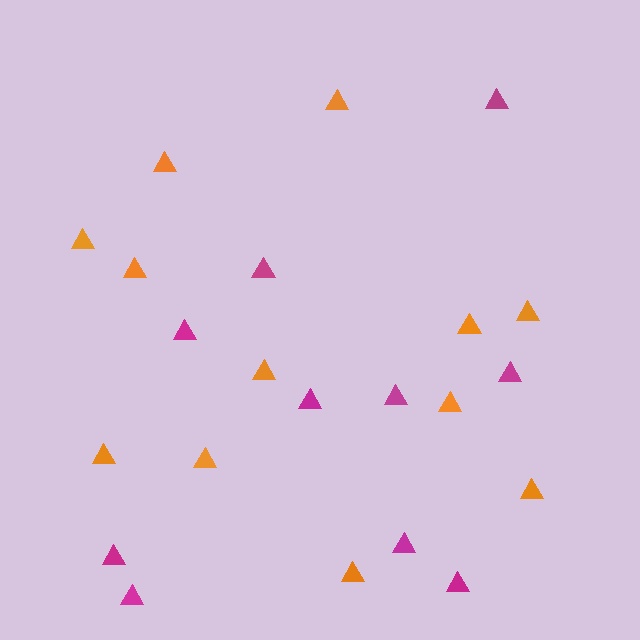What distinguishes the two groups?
There are 2 groups: one group of magenta triangles (10) and one group of orange triangles (12).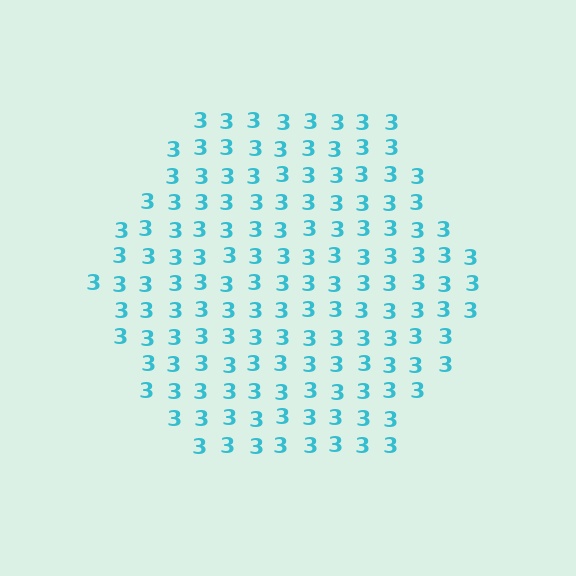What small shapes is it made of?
It is made of small digit 3's.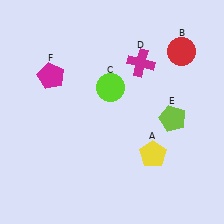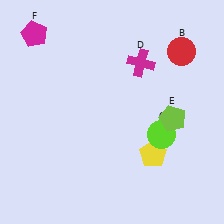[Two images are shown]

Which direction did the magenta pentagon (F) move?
The magenta pentagon (F) moved up.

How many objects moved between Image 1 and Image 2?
2 objects moved between the two images.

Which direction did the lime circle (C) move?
The lime circle (C) moved right.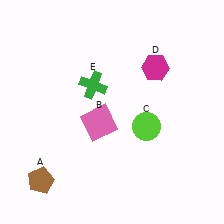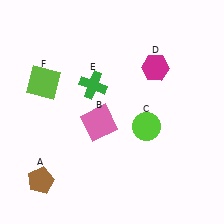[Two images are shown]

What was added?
A lime square (F) was added in Image 2.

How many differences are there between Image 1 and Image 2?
There is 1 difference between the two images.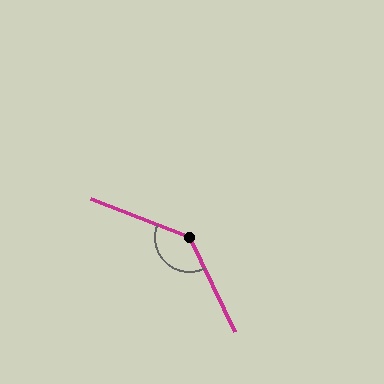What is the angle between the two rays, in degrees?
Approximately 137 degrees.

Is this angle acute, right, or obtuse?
It is obtuse.